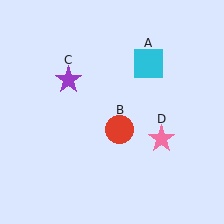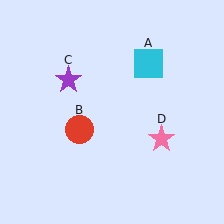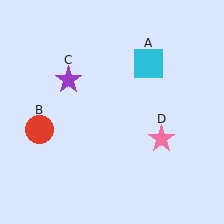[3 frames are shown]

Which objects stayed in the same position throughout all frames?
Cyan square (object A) and purple star (object C) and pink star (object D) remained stationary.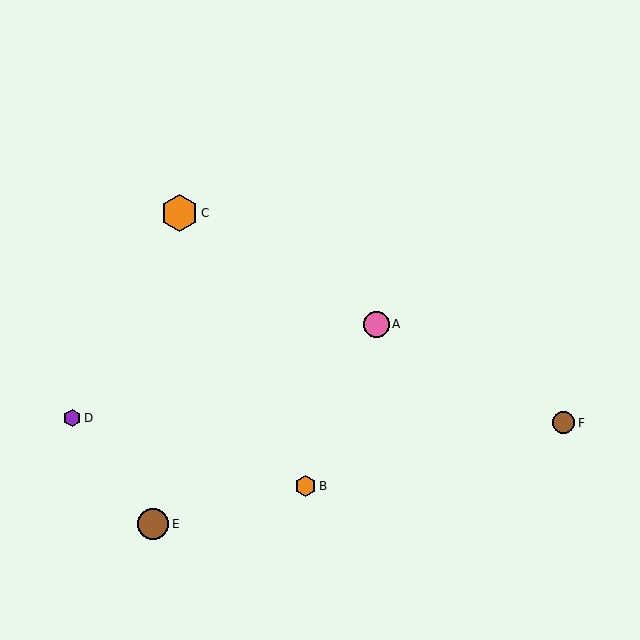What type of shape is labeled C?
Shape C is an orange hexagon.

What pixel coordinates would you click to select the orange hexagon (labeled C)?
Click at (180, 213) to select the orange hexagon C.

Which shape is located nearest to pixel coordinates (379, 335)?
The pink circle (labeled A) at (376, 324) is nearest to that location.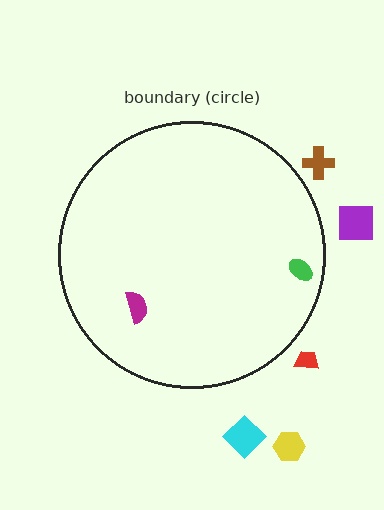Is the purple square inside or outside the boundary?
Outside.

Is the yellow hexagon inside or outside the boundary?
Outside.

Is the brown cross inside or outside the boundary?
Outside.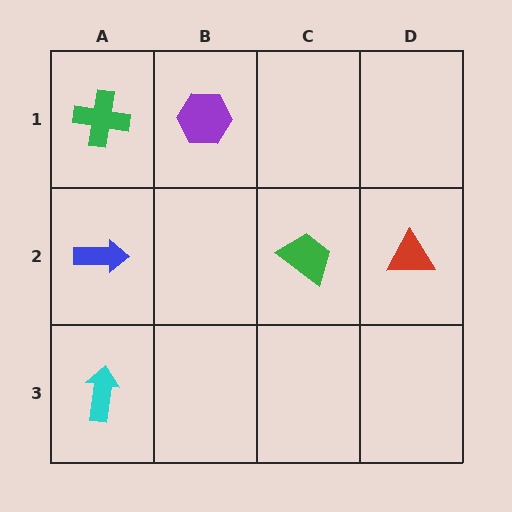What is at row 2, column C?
A green trapezoid.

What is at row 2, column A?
A blue arrow.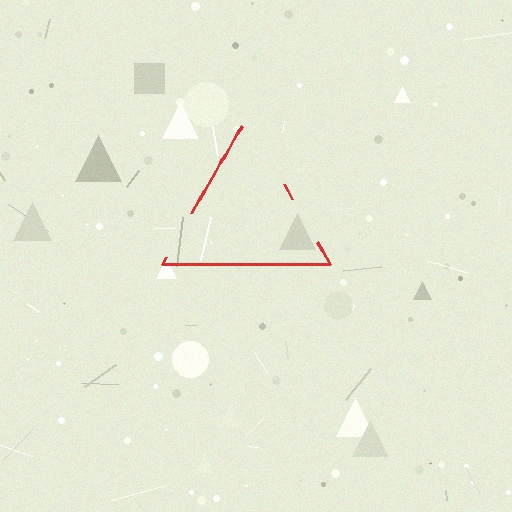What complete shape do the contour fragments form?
The contour fragments form a triangle.